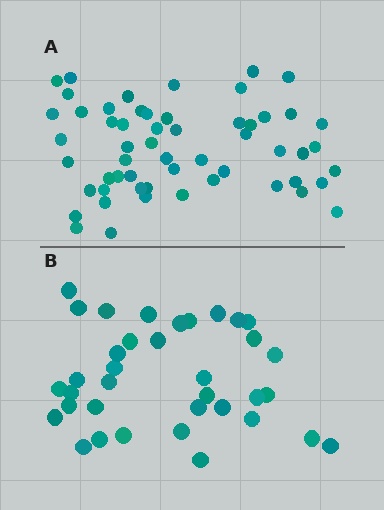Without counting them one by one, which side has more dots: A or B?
Region A (the top region) has more dots.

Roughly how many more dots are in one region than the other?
Region A has approximately 20 more dots than region B.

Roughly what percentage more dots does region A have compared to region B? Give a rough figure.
About 55% more.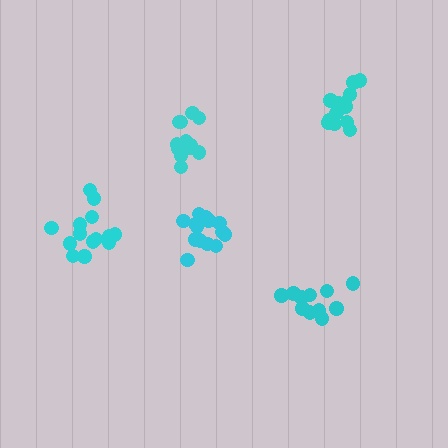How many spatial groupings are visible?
There are 5 spatial groupings.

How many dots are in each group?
Group 1: 14 dots, Group 2: 13 dots, Group 3: 11 dots, Group 4: 13 dots, Group 5: 15 dots (66 total).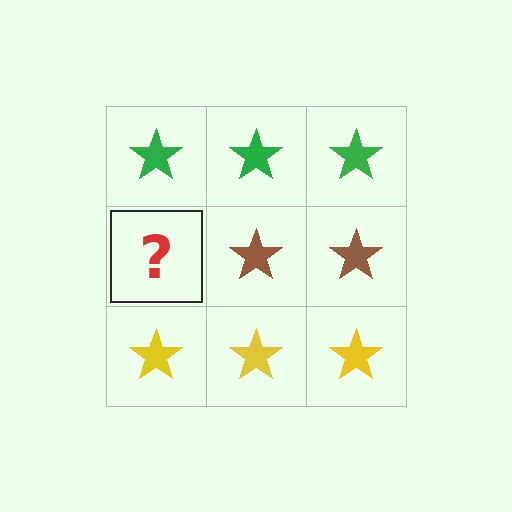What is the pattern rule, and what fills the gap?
The rule is that each row has a consistent color. The gap should be filled with a brown star.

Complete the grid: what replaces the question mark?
The question mark should be replaced with a brown star.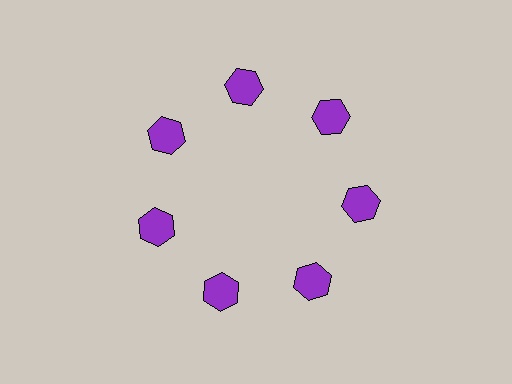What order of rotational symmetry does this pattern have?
This pattern has 7-fold rotational symmetry.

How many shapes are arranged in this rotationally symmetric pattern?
There are 7 shapes, arranged in 7 groups of 1.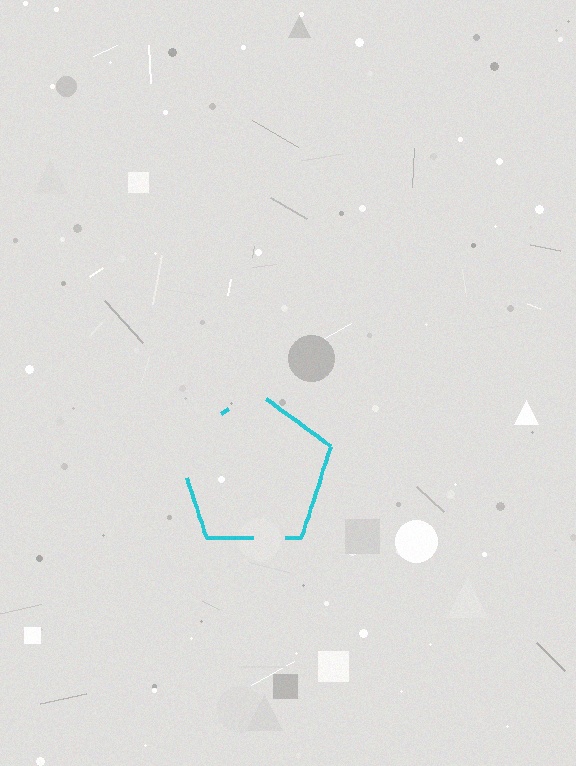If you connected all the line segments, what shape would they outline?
They would outline a pentagon.